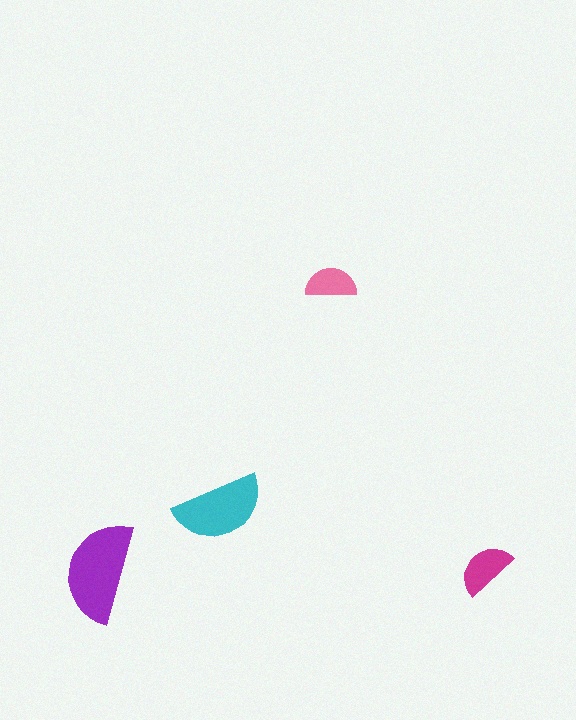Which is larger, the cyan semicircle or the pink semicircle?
The cyan one.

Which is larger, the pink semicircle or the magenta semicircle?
The magenta one.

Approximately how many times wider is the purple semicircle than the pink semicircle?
About 2 times wider.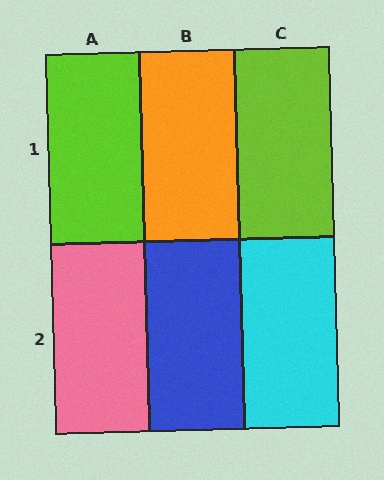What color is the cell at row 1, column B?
Orange.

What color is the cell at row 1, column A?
Lime.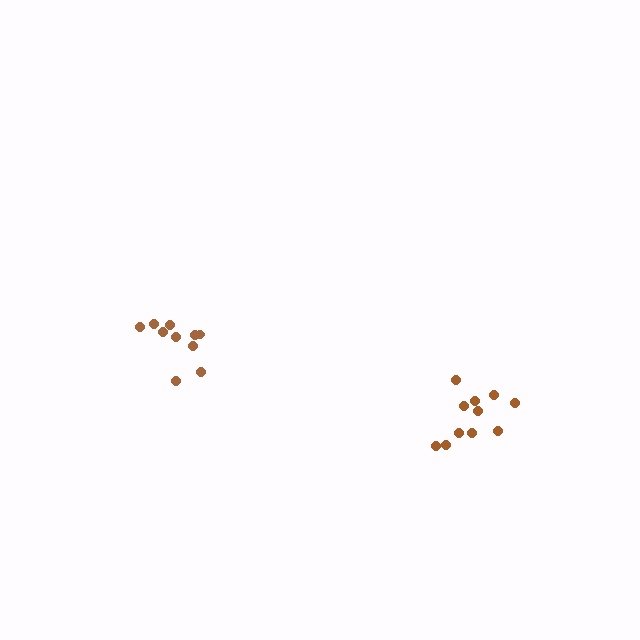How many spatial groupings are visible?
There are 2 spatial groupings.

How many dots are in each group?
Group 1: 10 dots, Group 2: 11 dots (21 total).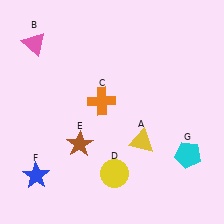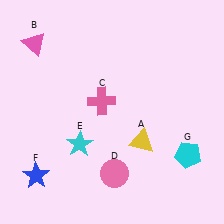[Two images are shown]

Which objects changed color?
C changed from orange to pink. D changed from yellow to pink. E changed from brown to cyan.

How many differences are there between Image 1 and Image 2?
There are 3 differences between the two images.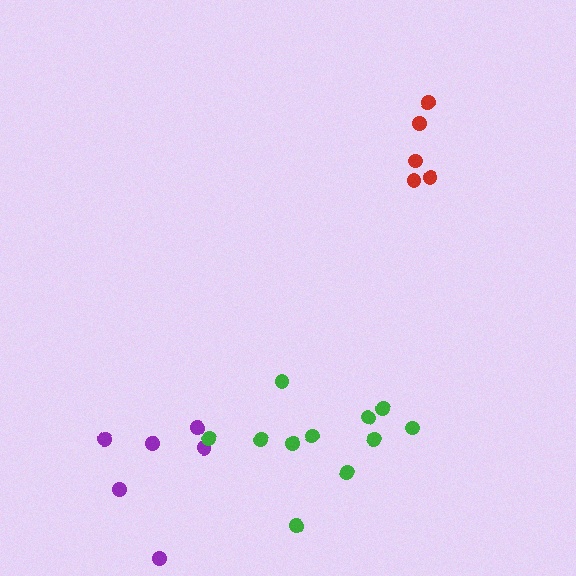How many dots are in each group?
Group 1: 5 dots, Group 2: 6 dots, Group 3: 11 dots (22 total).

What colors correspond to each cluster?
The clusters are colored: red, purple, green.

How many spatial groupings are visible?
There are 3 spatial groupings.